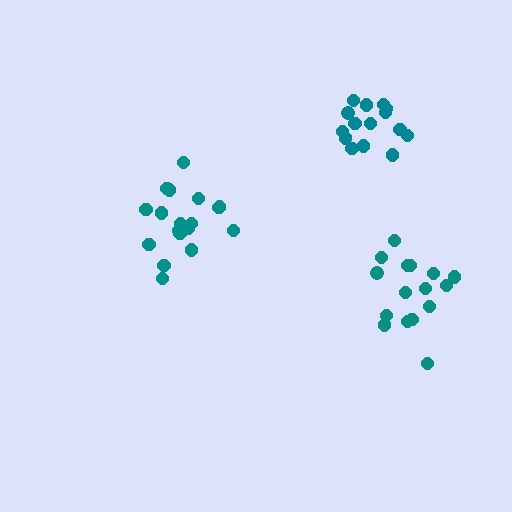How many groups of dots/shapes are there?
There are 3 groups.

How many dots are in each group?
Group 1: 18 dots, Group 2: 16 dots, Group 3: 15 dots (49 total).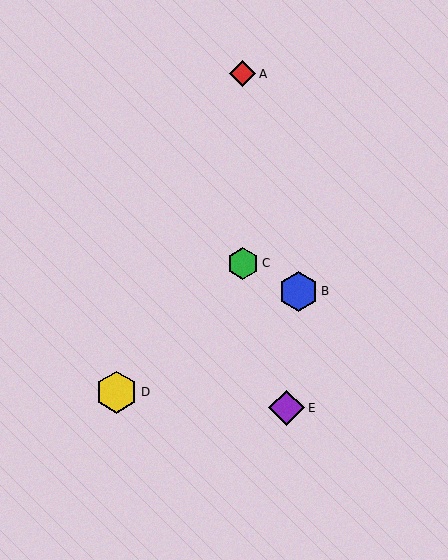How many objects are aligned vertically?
2 objects (A, C) are aligned vertically.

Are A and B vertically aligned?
No, A is at x≈243 and B is at x≈298.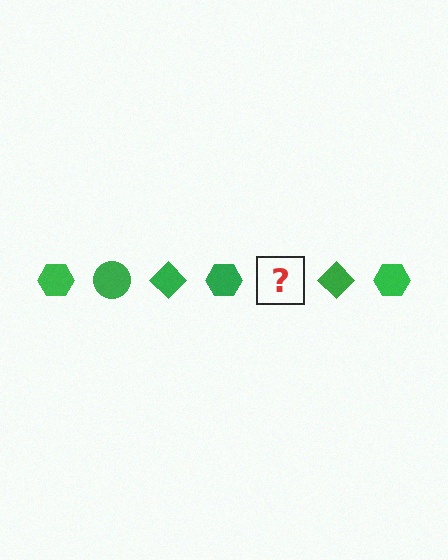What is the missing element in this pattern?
The missing element is a green circle.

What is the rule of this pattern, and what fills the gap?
The rule is that the pattern cycles through hexagon, circle, diamond shapes in green. The gap should be filled with a green circle.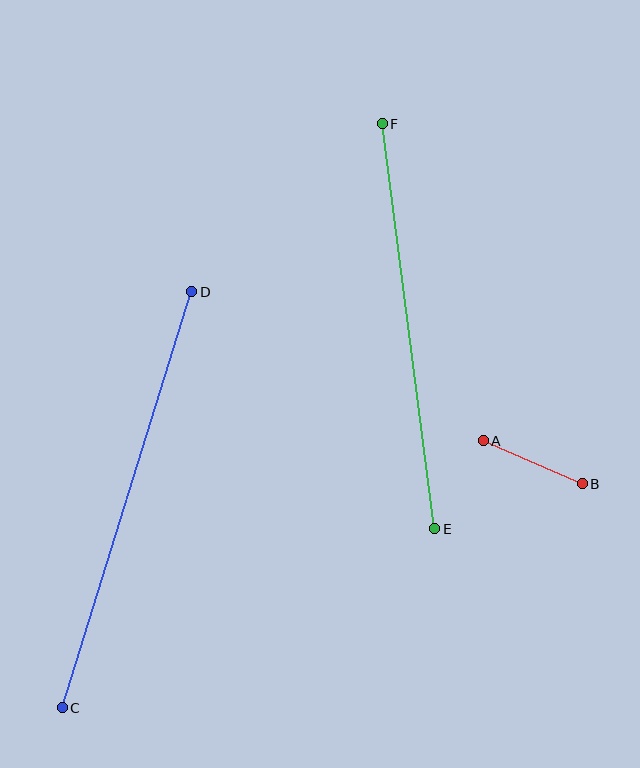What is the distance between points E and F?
The distance is approximately 408 pixels.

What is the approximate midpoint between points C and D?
The midpoint is at approximately (127, 500) pixels.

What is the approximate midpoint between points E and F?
The midpoint is at approximately (409, 326) pixels.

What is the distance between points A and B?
The distance is approximately 108 pixels.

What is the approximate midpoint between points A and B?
The midpoint is at approximately (533, 462) pixels.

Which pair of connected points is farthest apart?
Points C and D are farthest apart.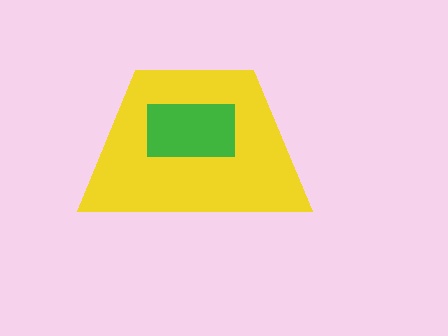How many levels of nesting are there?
2.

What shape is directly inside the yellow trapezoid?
The green rectangle.